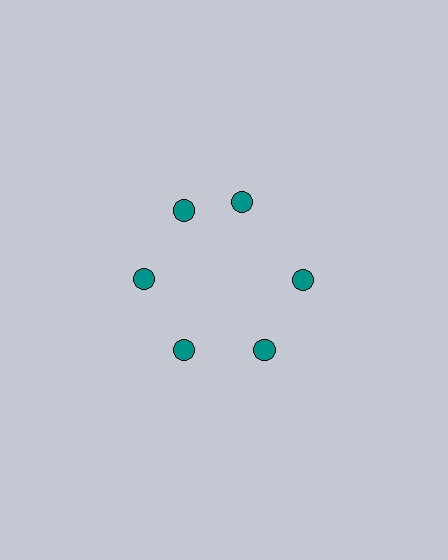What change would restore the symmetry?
The symmetry would be restored by rotating it back into even spacing with its neighbors so that all 6 circles sit at equal angles and equal distance from the center.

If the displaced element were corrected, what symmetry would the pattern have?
It would have 6-fold rotational symmetry — the pattern would map onto itself every 60 degrees.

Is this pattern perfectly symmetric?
No. The 6 teal circles are arranged in a ring, but one element near the 1 o'clock position is rotated out of alignment along the ring, breaking the 6-fold rotational symmetry.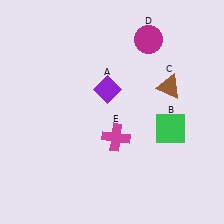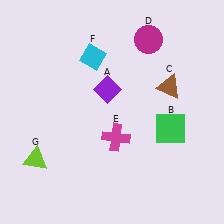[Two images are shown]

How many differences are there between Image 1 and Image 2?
There are 2 differences between the two images.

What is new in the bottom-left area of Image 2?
A lime triangle (G) was added in the bottom-left area of Image 2.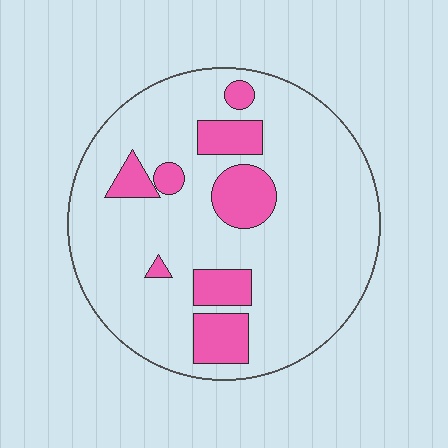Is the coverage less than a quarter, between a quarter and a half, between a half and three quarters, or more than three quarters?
Less than a quarter.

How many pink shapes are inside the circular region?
8.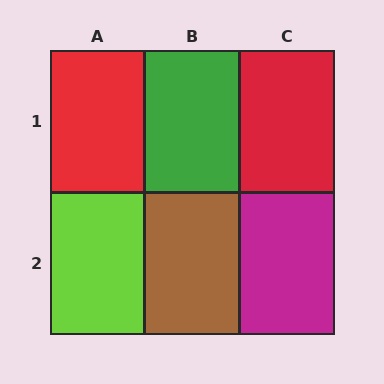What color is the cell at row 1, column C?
Red.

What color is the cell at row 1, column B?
Green.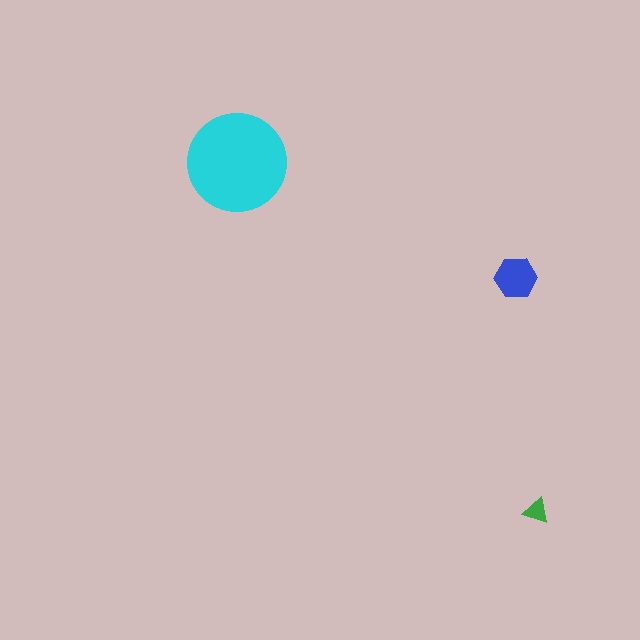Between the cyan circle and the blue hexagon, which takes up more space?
The cyan circle.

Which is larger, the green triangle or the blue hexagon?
The blue hexagon.